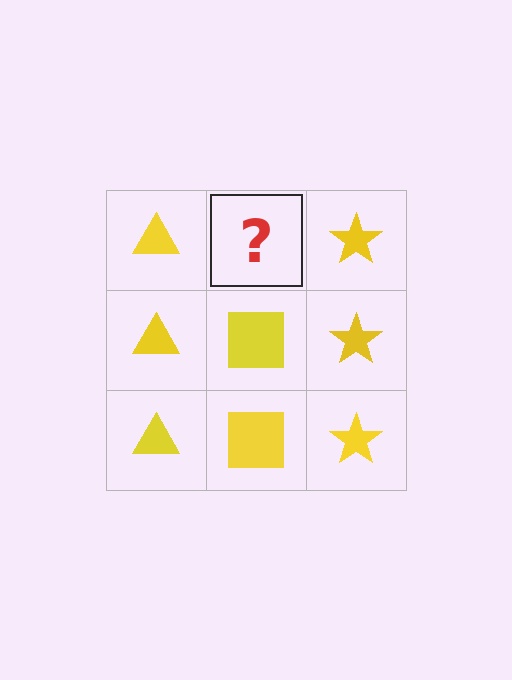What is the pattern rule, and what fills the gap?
The rule is that each column has a consistent shape. The gap should be filled with a yellow square.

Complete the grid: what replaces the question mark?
The question mark should be replaced with a yellow square.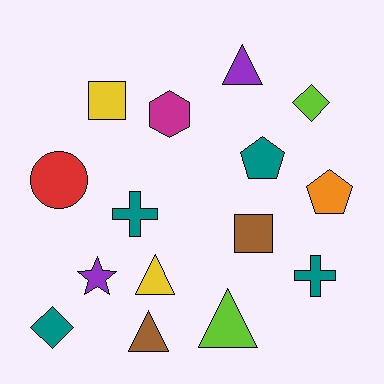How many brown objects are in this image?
There are 2 brown objects.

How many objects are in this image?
There are 15 objects.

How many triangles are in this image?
There are 4 triangles.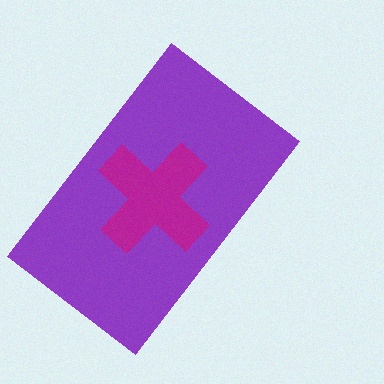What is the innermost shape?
The magenta cross.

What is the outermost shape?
The purple rectangle.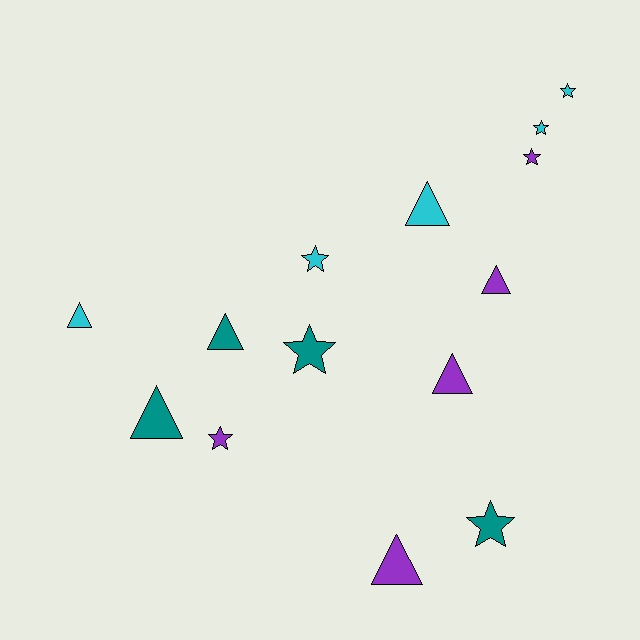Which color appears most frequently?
Purple, with 5 objects.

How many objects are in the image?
There are 14 objects.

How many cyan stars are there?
There are 3 cyan stars.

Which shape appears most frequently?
Triangle, with 7 objects.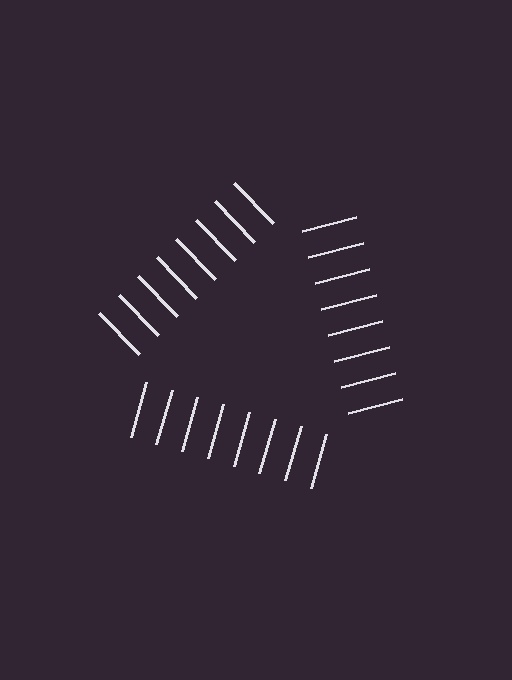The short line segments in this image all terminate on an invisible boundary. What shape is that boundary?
An illusory triangle — the line segments terminate on its edges but no continuous stroke is drawn.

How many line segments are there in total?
24 — 8 along each of the 3 edges.